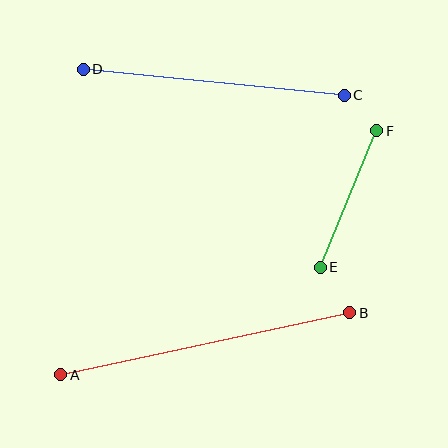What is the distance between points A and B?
The distance is approximately 296 pixels.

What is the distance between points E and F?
The distance is approximately 148 pixels.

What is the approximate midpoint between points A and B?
The midpoint is at approximately (205, 344) pixels.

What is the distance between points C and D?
The distance is approximately 262 pixels.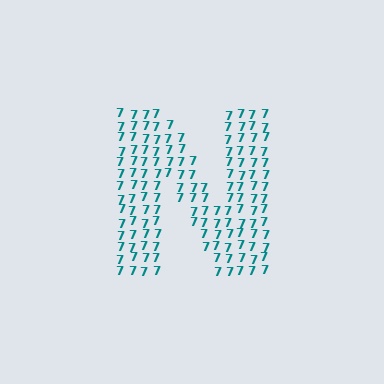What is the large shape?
The large shape is the letter N.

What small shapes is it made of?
It is made of small digit 7's.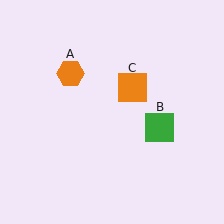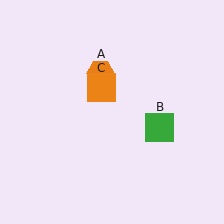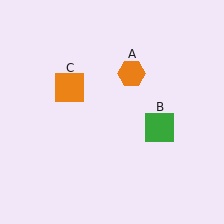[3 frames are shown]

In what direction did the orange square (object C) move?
The orange square (object C) moved left.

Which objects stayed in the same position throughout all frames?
Green square (object B) remained stationary.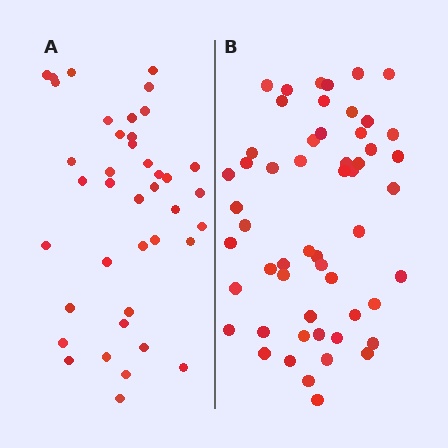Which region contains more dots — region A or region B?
Region B (the right region) has more dots.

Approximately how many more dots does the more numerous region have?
Region B has approximately 15 more dots than region A.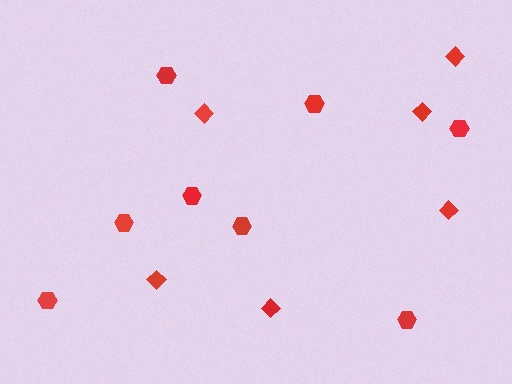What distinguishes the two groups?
There are 2 groups: one group of diamonds (6) and one group of hexagons (8).